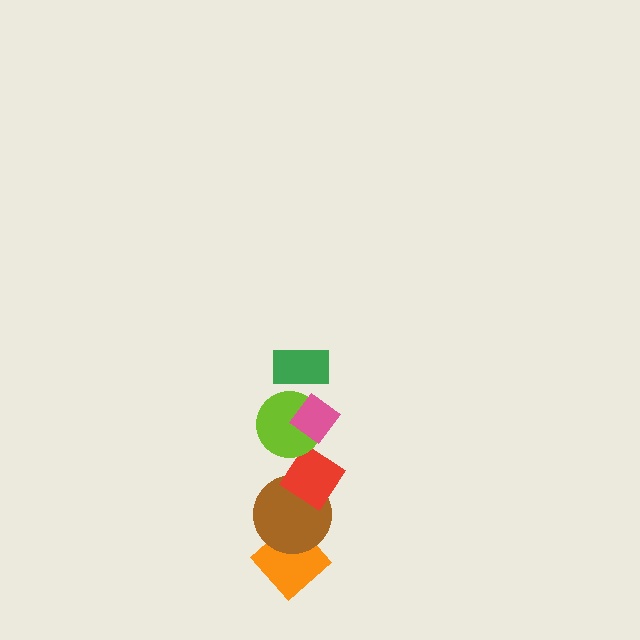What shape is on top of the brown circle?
The red diamond is on top of the brown circle.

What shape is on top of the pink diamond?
The green rectangle is on top of the pink diamond.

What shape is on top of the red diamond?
The lime circle is on top of the red diamond.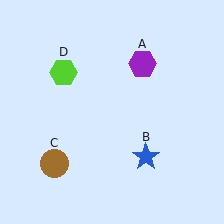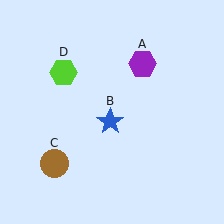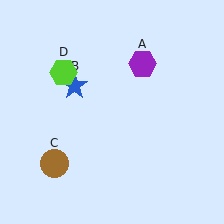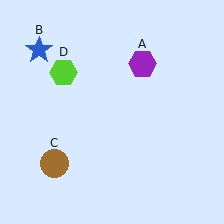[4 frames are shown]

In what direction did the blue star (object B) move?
The blue star (object B) moved up and to the left.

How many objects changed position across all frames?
1 object changed position: blue star (object B).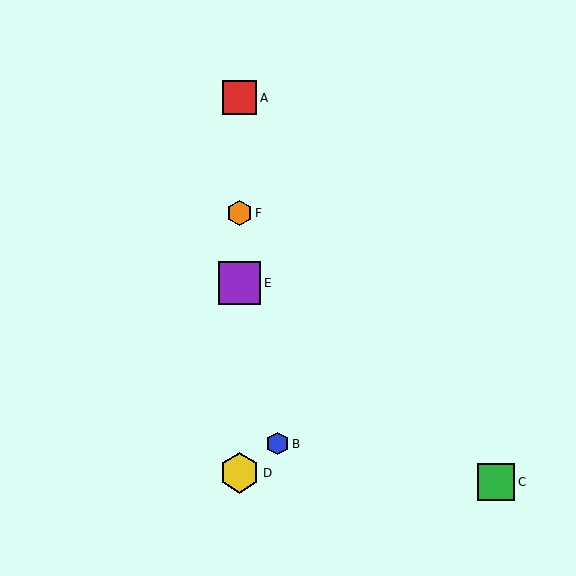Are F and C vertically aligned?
No, F is at x≈239 and C is at x≈496.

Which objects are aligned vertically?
Objects A, D, E, F are aligned vertically.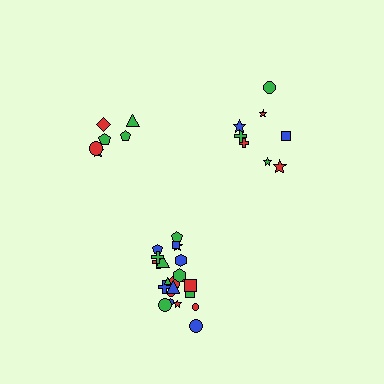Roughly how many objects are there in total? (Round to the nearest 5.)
Roughly 35 objects in total.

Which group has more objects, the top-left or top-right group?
The top-right group.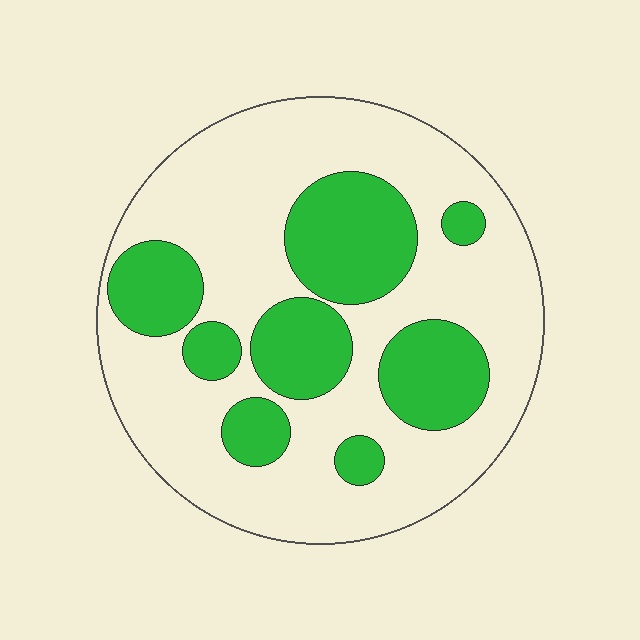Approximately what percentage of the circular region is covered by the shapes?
Approximately 30%.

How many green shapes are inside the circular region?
8.